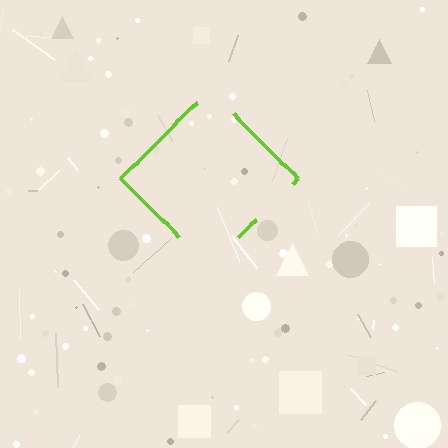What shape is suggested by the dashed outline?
The dashed outline suggests a diamond.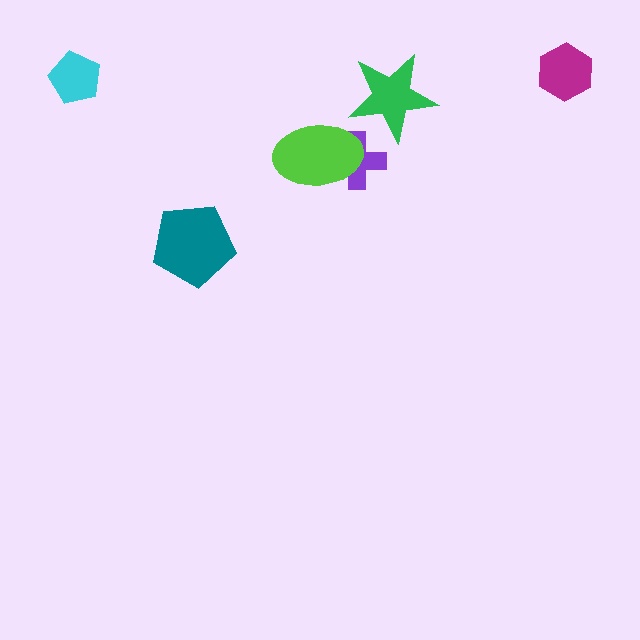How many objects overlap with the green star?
0 objects overlap with the green star.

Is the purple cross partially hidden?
Yes, it is partially covered by another shape.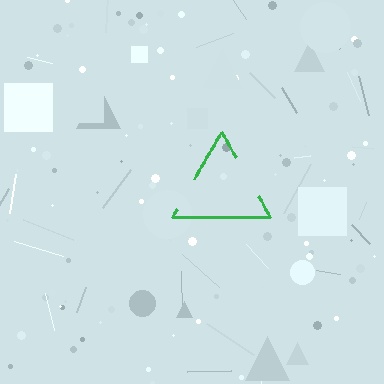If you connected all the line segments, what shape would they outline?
They would outline a triangle.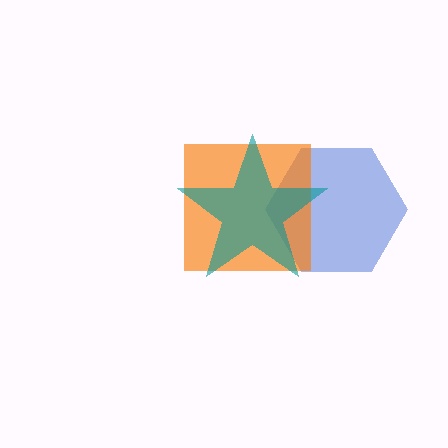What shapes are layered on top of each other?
The layered shapes are: a blue hexagon, an orange square, a teal star.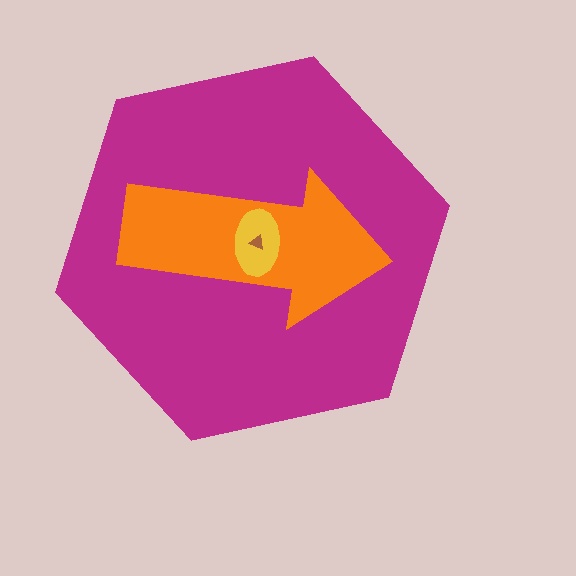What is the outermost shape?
The magenta hexagon.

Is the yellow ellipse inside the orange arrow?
Yes.